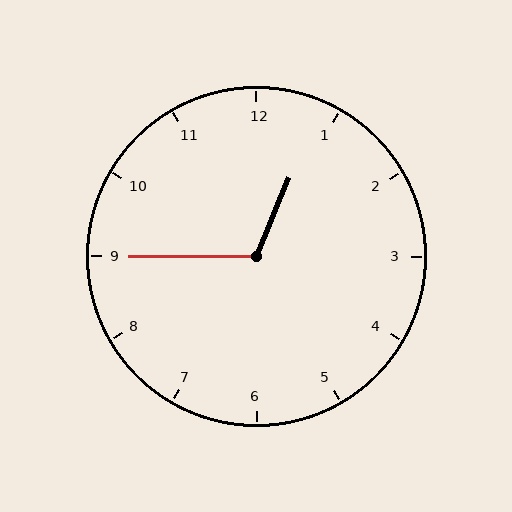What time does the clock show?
12:45.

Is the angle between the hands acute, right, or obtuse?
It is obtuse.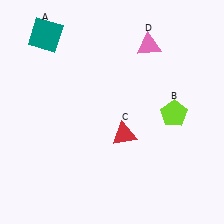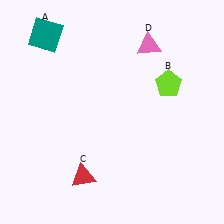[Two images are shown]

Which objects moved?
The objects that moved are: the lime pentagon (B), the red triangle (C).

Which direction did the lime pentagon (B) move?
The lime pentagon (B) moved up.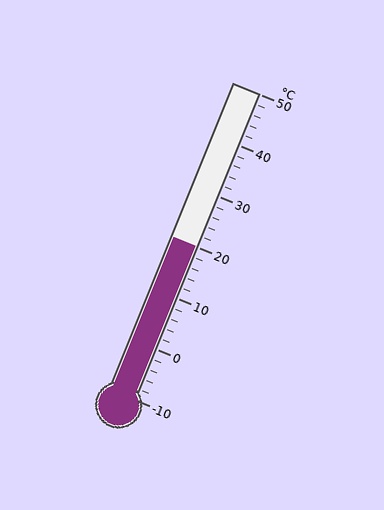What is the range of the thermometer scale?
The thermometer scale ranges from -10°C to 50°C.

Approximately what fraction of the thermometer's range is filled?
The thermometer is filled to approximately 50% of its range.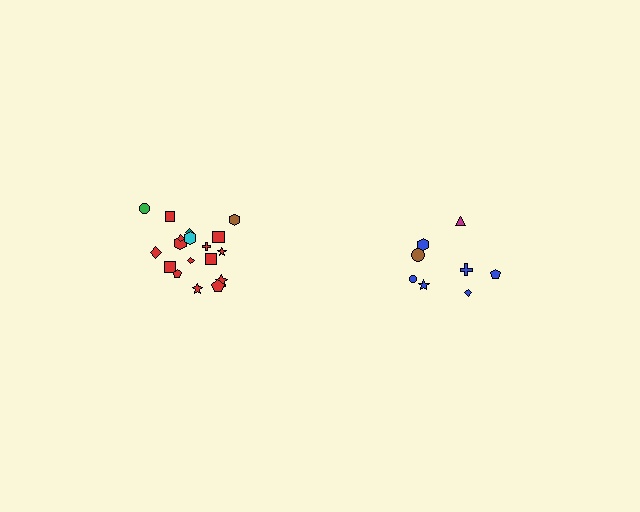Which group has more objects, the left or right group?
The left group.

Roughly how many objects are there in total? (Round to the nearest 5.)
Roughly 25 objects in total.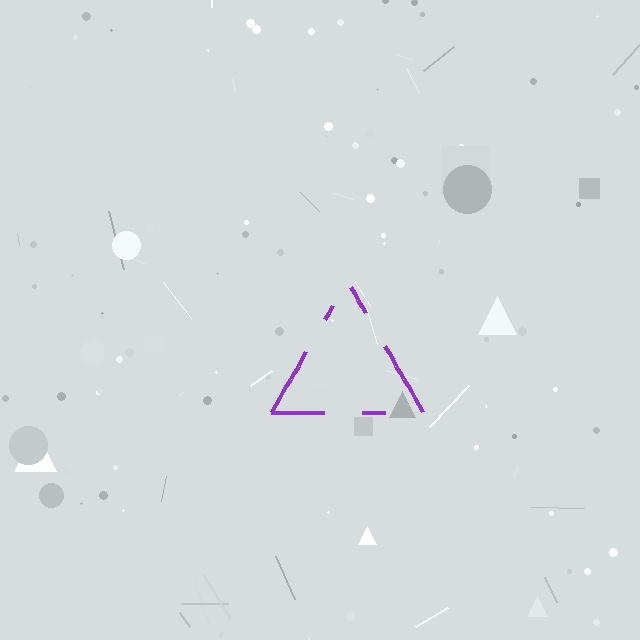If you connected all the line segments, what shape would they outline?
They would outline a triangle.